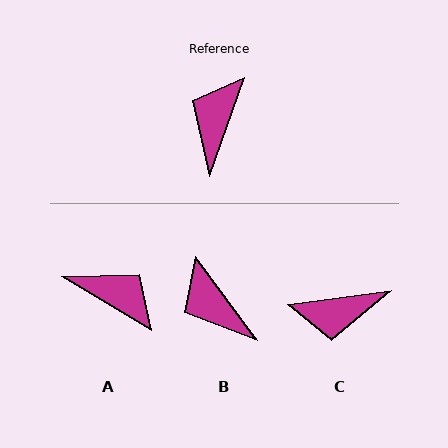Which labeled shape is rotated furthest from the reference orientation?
C, about 117 degrees away.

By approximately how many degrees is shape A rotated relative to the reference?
Approximately 101 degrees clockwise.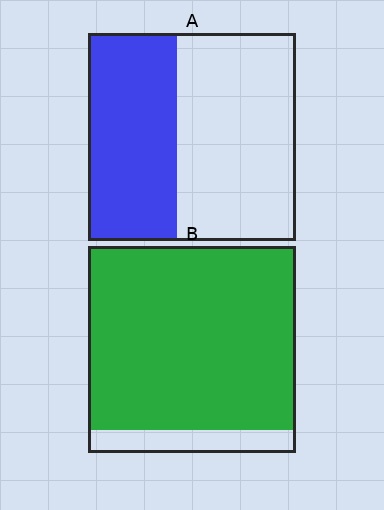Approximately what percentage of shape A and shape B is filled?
A is approximately 45% and B is approximately 90%.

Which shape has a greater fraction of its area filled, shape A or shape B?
Shape B.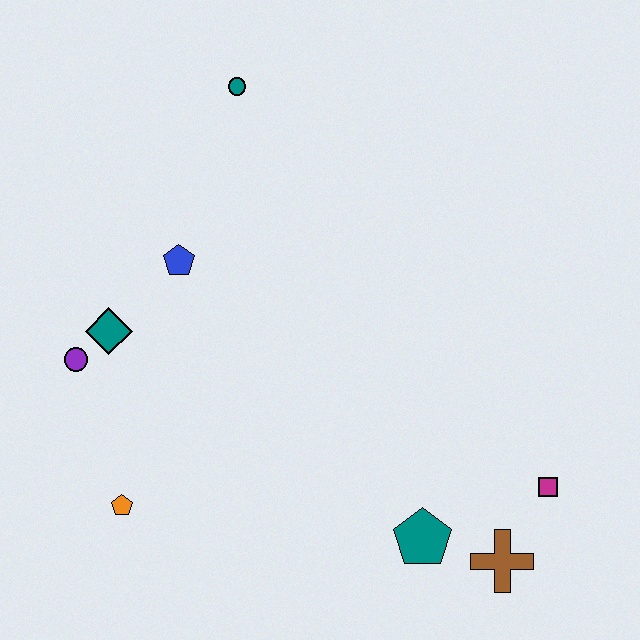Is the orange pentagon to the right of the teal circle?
No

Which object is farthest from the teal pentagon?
The teal circle is farthest from the teal pentagon.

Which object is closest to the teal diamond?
The purple circle is closest to the teal diamond.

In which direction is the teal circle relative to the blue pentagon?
The teal circle is above the blue pentagon.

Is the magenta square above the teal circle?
No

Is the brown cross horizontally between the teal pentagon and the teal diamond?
No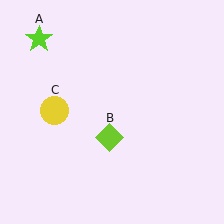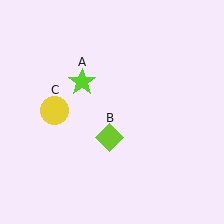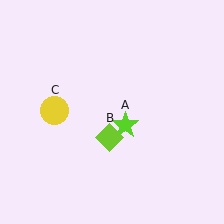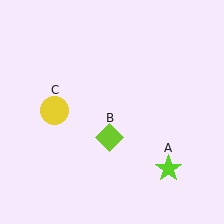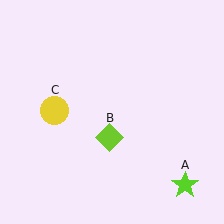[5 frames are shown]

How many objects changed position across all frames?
1 object changed position: lime star (object A).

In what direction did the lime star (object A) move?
The lime star (object A) moved down and to the right.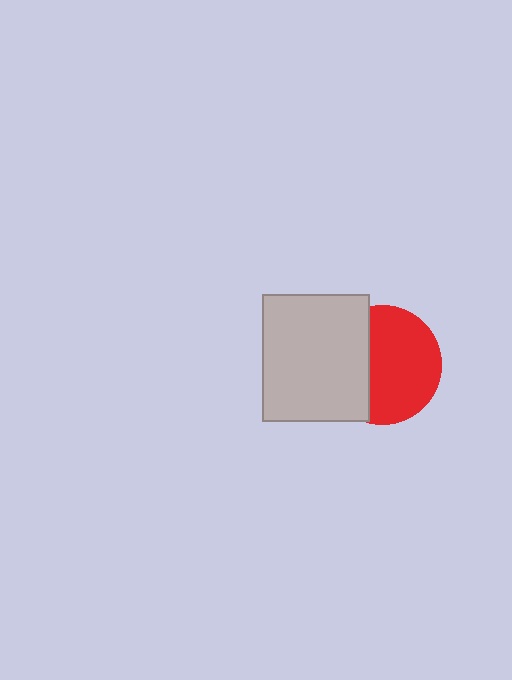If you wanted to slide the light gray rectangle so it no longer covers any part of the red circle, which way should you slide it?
Slide it left — that is the most direct way to separate the two shapes.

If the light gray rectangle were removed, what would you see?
You would see the complete red circle.